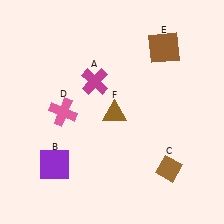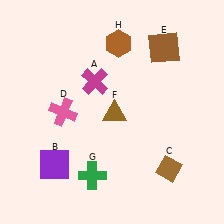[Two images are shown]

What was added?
A green cross (G), a brown hexagon (H) were added in Image 2.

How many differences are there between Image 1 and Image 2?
There are 2 differences between the two images.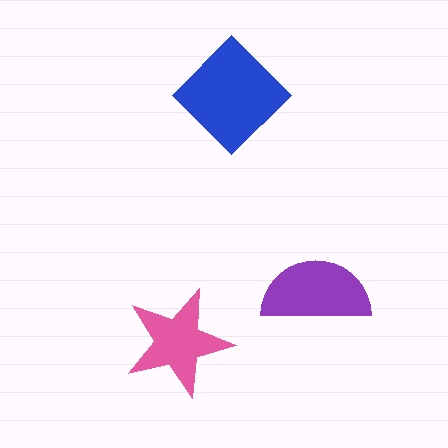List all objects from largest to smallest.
The blue diamond, the purple semicircle, the pink star.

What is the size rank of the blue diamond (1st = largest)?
1st.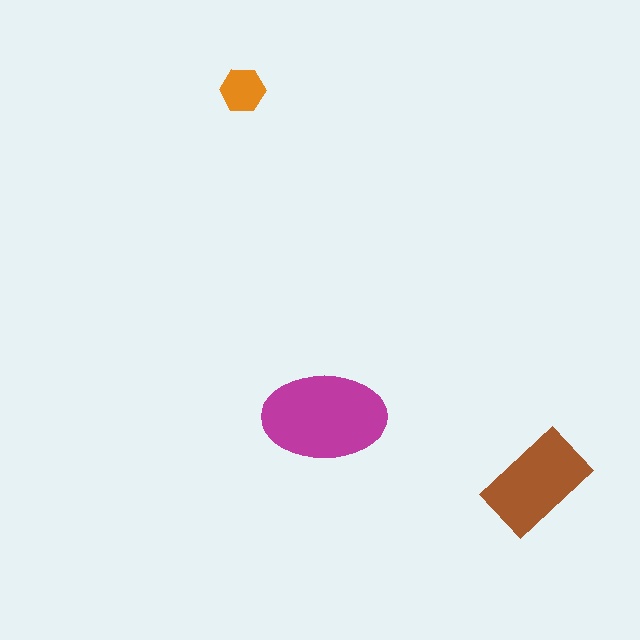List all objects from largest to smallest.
The magenta ellipse, the brown rectangle, the orange hexagon.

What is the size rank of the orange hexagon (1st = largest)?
3rd.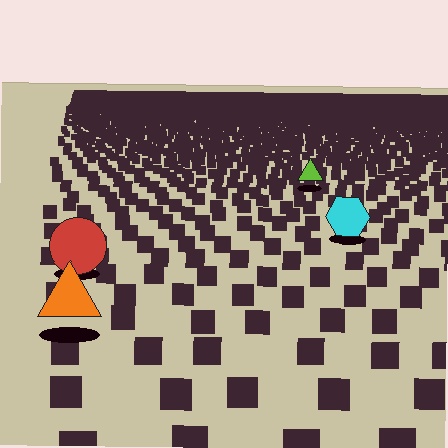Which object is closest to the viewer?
The orange triangle is closest. The texture marks near it are larger and more spread out.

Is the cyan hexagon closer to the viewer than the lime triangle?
Yes. The cyan hexagon is closer — you can tell from the texture gradient: the ground texture is coarser near it.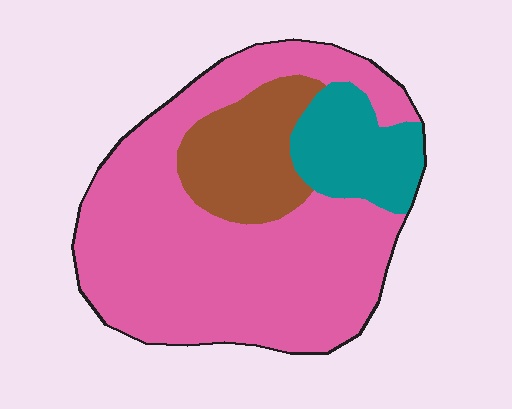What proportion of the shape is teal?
Teal takes up about one eighth (1/8) of the shape.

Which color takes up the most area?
Pink, at roughly 70%.